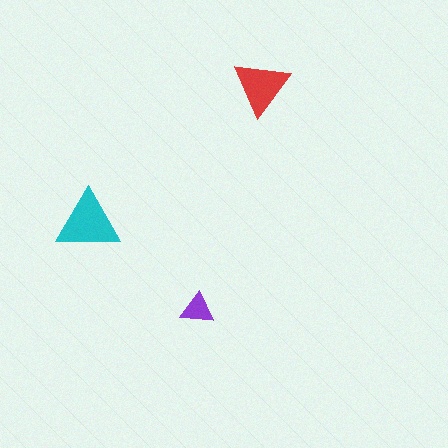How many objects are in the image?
There are 3 objects in the image.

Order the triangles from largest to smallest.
the cyan one, the red one, the purple one.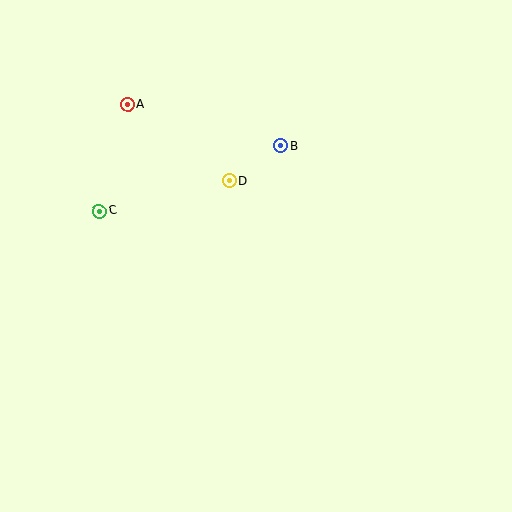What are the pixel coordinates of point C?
Point C is at (99, 211).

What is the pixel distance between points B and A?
The distance between B and A is 159 pixels.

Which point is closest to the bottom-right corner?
Point B is closest to the bottom-right corner.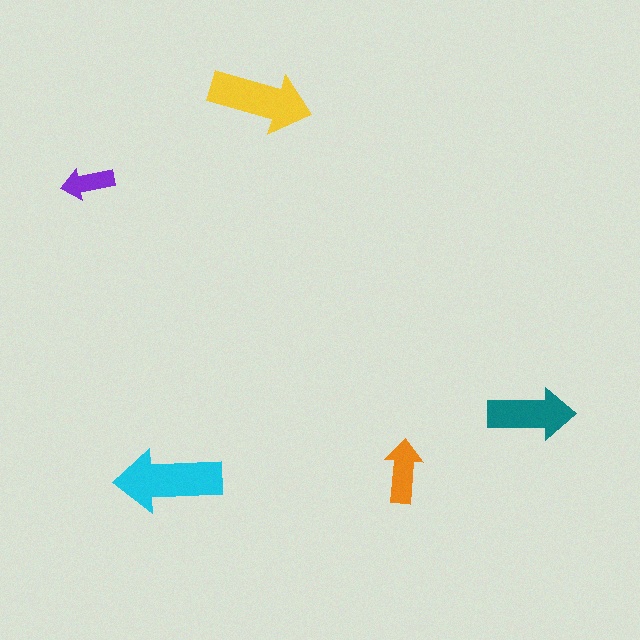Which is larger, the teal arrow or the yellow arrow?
The yellow one.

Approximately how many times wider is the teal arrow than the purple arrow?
About 1.5 times wider.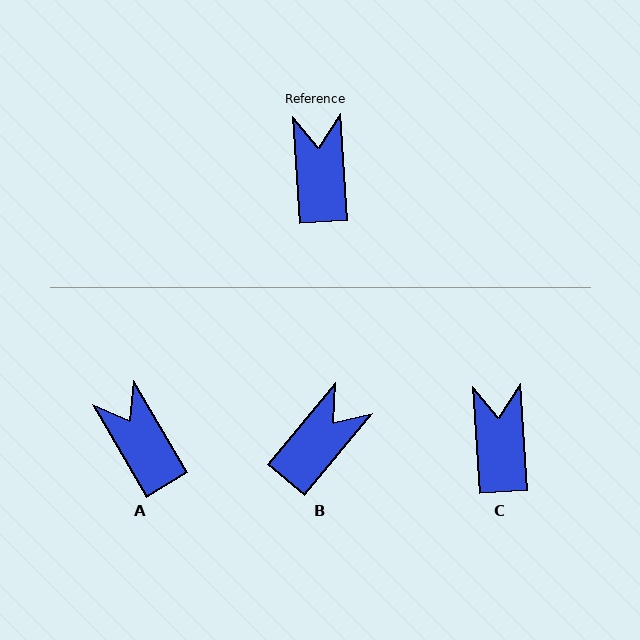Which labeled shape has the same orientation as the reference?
C.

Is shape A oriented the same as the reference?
No, it is off by about 27 degrees.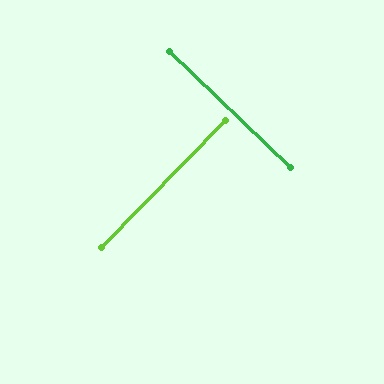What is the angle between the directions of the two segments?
Approximately 90 degrees.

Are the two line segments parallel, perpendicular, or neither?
Perpendicular — they meet at approximately 90°.